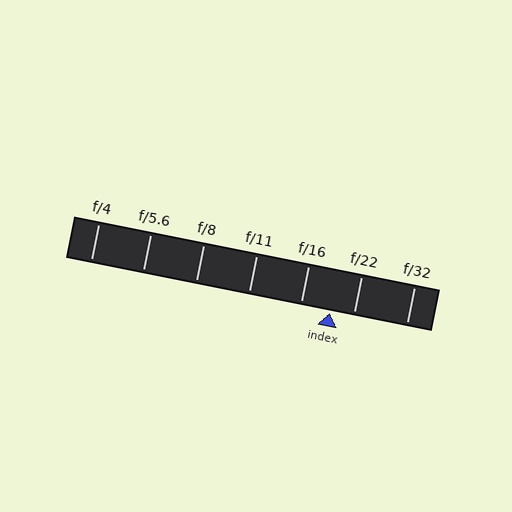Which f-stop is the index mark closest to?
The index mark is closest to f/22.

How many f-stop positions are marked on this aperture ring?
There are 7 f-stop positions marked.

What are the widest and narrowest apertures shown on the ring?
The widest aperture shown is f/4 and the narrowest is f/32.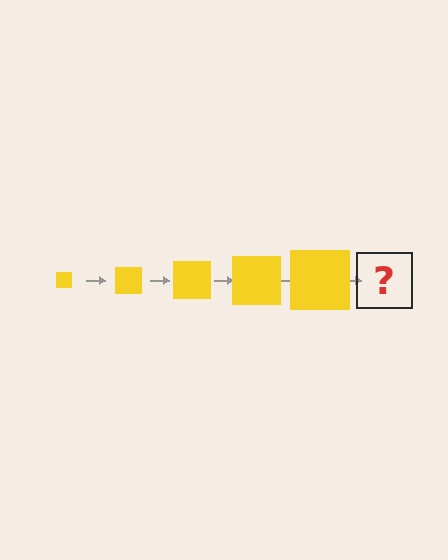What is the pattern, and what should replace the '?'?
The pattern is that the square gets progressively larger each step. The '?' should be a yellow square, larger than the previous one.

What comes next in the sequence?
The next element should be a yellow square, larger than the previous one.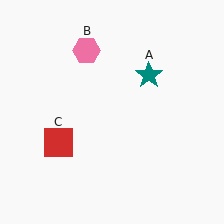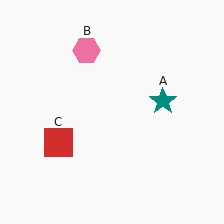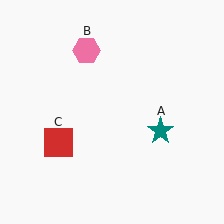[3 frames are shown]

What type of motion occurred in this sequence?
The teal star (object A) rotated clockwise around the center of the scene.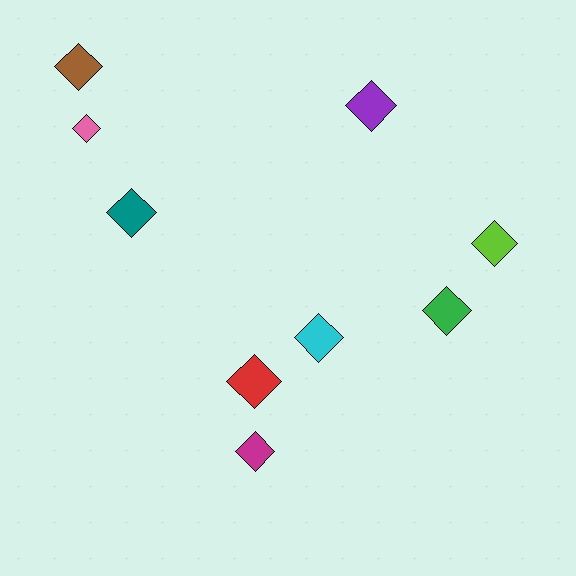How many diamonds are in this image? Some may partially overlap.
There are 9 diamonds.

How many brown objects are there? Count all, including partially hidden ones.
There is 1 brown object.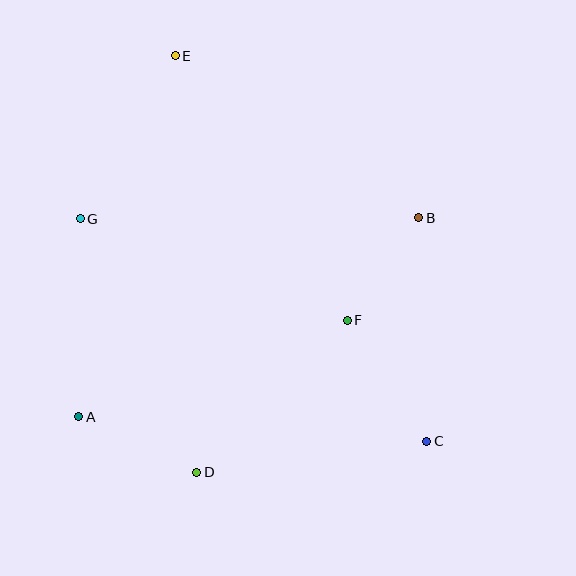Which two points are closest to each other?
Points B and F are closest to each other.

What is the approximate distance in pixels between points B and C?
The distance between B and C is approximately 224 pixels.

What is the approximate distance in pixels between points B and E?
The distance between B and E is approximately 292 pixels.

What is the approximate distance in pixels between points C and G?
The distance between C and G is approximately 412 pixels.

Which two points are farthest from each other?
Points C and E are farthest from each other.